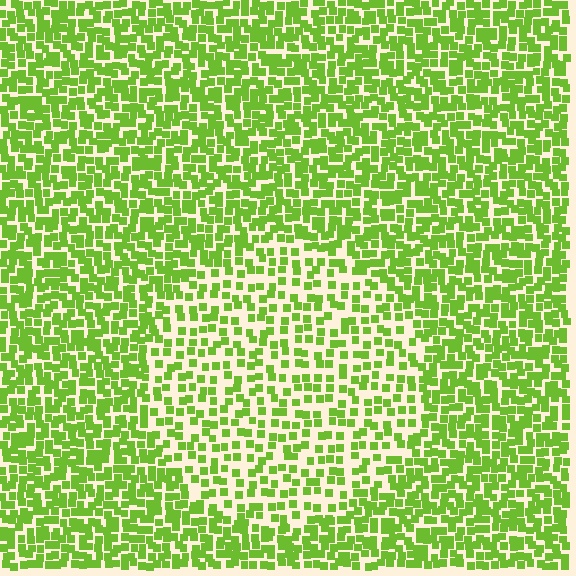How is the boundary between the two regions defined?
The boundary is defined by a change in element density (approximately 1.8x ratio). All elements are the same color, size, and shape.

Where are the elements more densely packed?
The elements are more densely packed outside the circle boundary.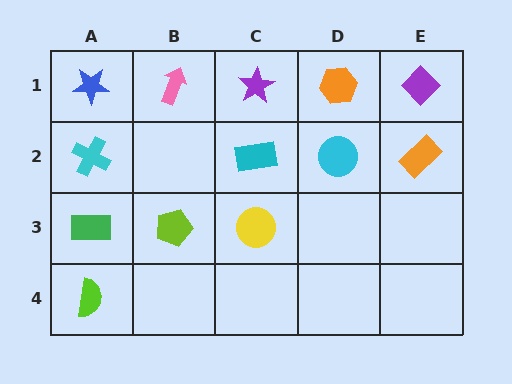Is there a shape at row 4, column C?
No, that cell is empty.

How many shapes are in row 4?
1 shape.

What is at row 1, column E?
A purple diamond.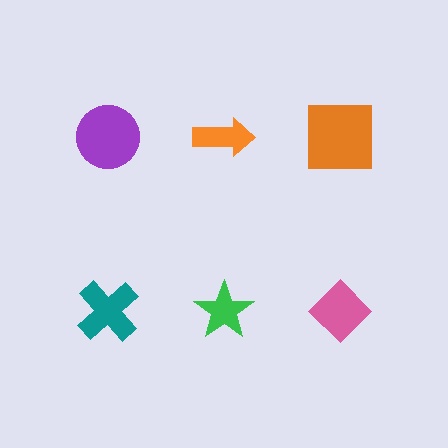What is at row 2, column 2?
A green star.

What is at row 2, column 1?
A teal cross.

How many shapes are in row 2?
3 shapes.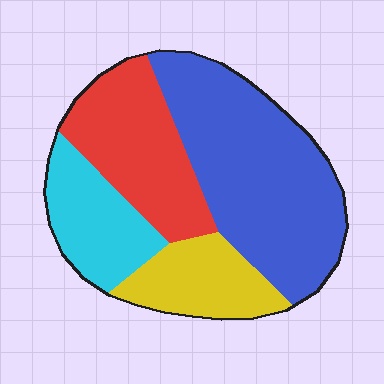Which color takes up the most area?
Blue, at roughly 45%.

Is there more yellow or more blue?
Blue.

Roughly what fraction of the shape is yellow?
Yellow takes up less than a quarter of the shape.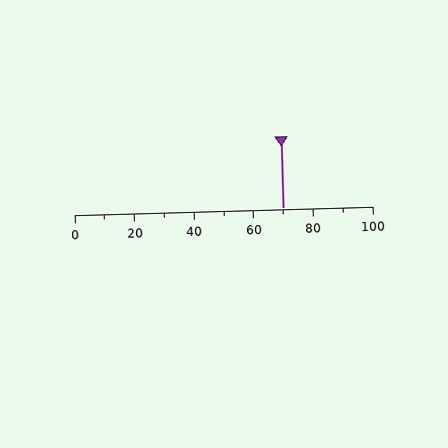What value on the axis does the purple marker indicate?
The marker indicates approximately 70.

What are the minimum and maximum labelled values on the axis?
The axis runs from 0 to 100.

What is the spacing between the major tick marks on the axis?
The major ticks are spaced 20 apart.